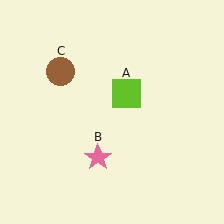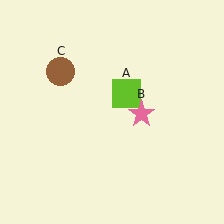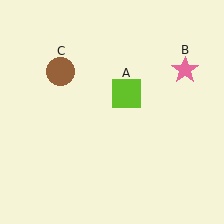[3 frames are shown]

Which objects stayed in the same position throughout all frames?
Lime square (object A) and brown circle (object C) remained stationary.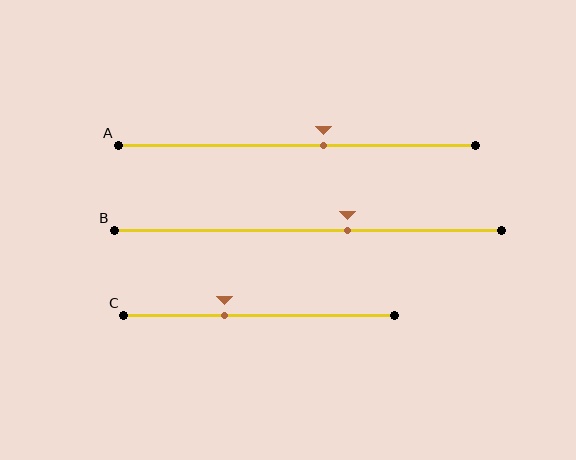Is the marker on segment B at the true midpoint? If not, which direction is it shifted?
No, the marker on segment B is shifted to the right by about 10% of the segment length.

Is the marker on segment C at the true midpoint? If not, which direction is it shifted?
No, the marker on segment C is shifted to the left by about 13% of the segment length.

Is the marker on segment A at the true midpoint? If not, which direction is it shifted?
No, the marker on segment A is shifted to the right by about 7% of the segment length.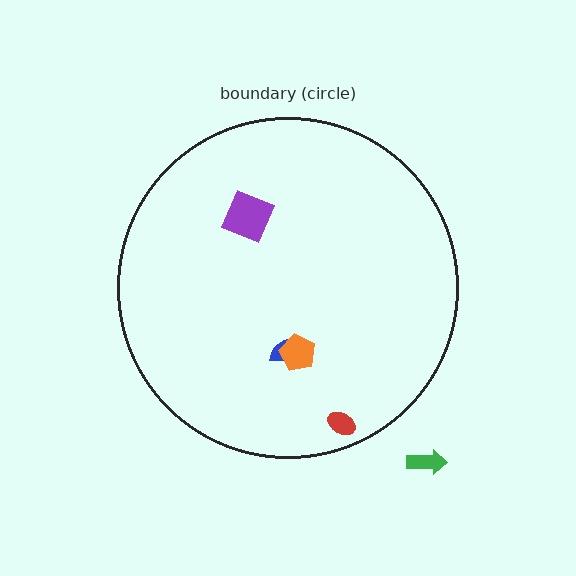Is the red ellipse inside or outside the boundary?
Inside.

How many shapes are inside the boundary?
4 inside, 1 outside.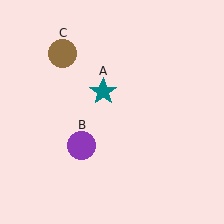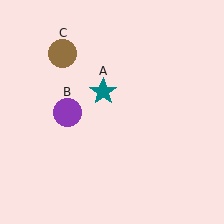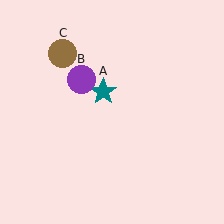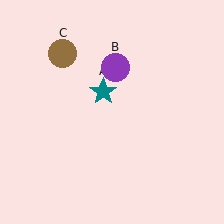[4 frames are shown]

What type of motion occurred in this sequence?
The purple circle (object B) rotated clockwise around the center of the scene.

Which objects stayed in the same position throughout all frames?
Teal star (object A) and brown circle (object C) remained stationary.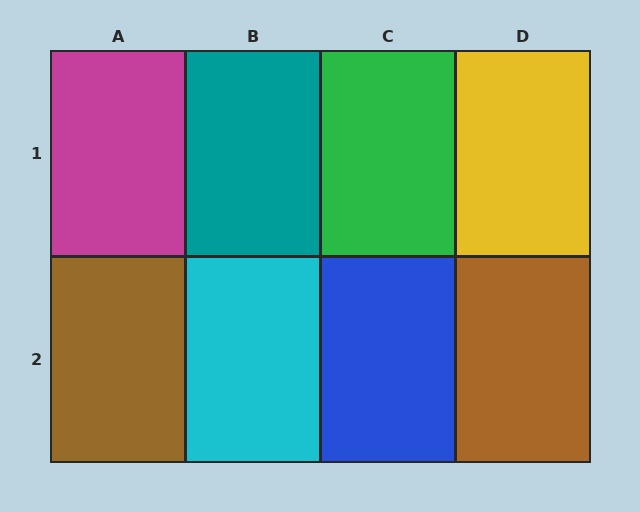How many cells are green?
1 cell is green.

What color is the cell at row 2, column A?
Brown.